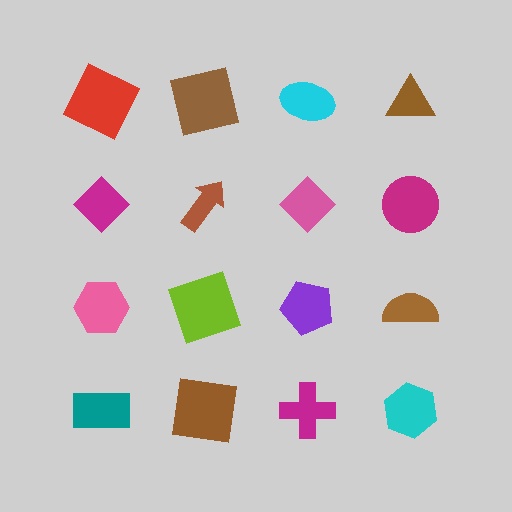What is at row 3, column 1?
A pink hexagon.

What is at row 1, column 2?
A brown square.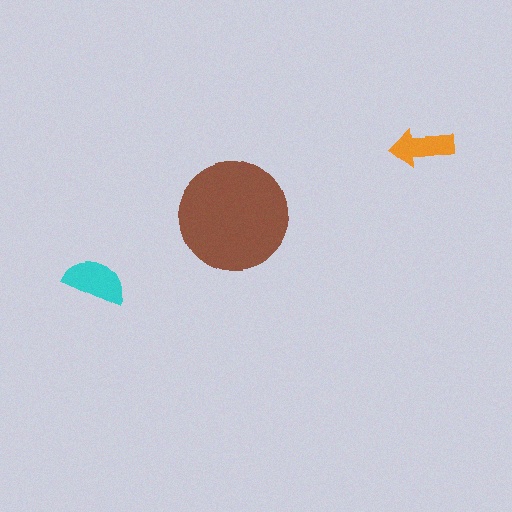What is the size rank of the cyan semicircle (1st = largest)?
2nd.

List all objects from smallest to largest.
The orange arrow, the cyan semicircle, the brown circle.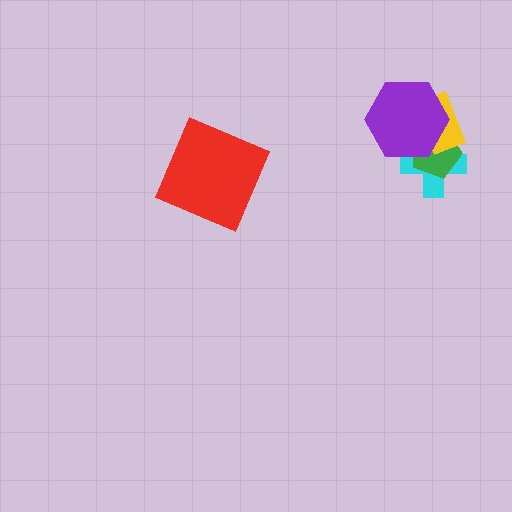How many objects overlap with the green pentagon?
3 objects overlap with the green pentagon.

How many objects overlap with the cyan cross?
3 objects overlap with the cyan cross.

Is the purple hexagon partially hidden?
No, no other shape covers it.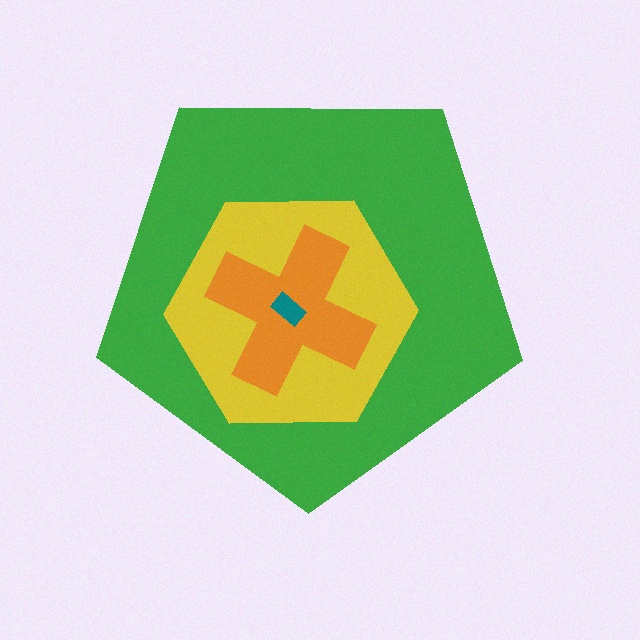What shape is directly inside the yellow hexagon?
The orange cross.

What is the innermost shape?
The teal rectangle.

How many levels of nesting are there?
4.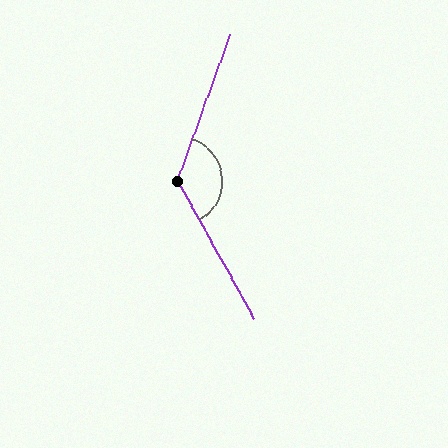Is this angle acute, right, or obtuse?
It is obtuse.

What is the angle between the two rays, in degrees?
Approximately 131 degrees.